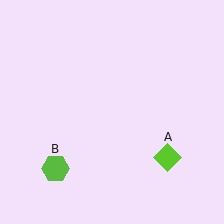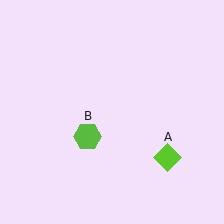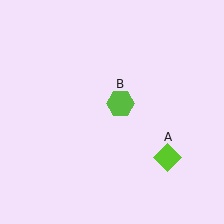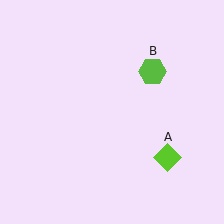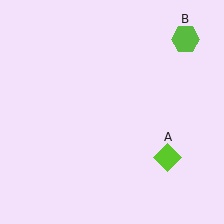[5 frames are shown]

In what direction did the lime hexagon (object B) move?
The lime hexagon (object B) moved up and to the right.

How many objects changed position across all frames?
1 object changed position: lime hexagon (object B).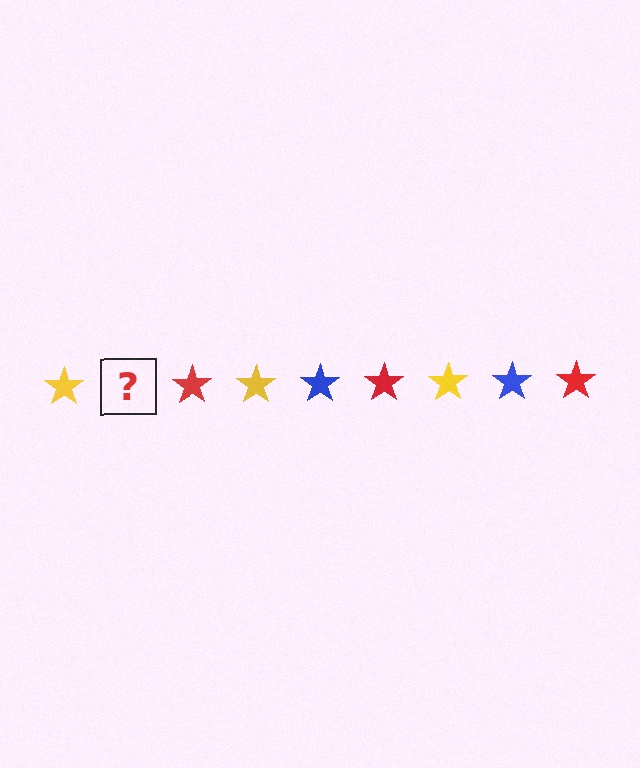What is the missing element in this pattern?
The missing element is a blue star.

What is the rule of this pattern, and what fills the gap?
The rule is that the pattern cycles through yellow, blue, red stars. The gap should be filled with a blue star.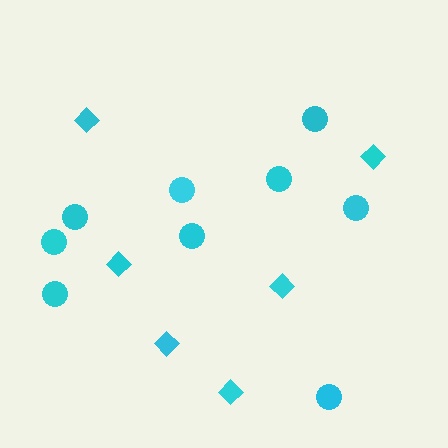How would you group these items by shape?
There are 2 groups: one group of circles (9) and one group of diamonds (6).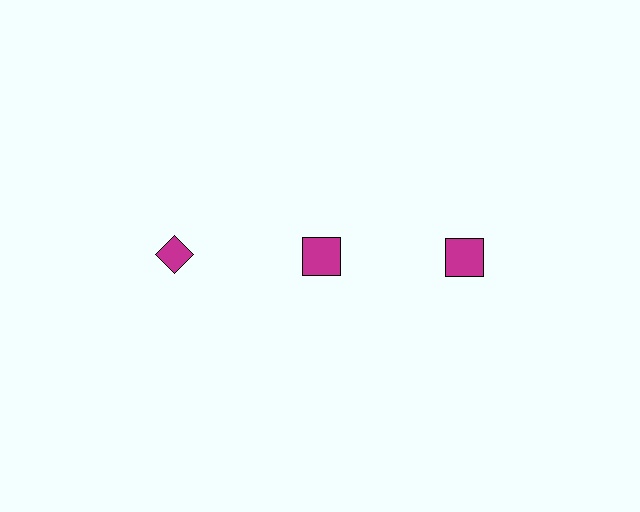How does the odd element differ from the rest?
It has a different shape: diamond instead of square.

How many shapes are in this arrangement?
There are 3 shapes arranged in a grid pattern.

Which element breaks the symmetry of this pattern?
The magenta diamond in the top row, leftmost column breaks the symmetry. All other shapes are magenta squares.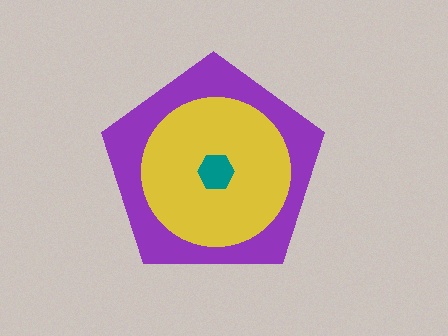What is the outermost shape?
The purple pentagon.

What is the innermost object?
The teal hexagon.